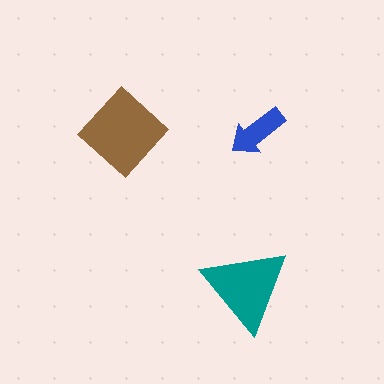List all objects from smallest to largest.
The blue arrow, the teal triangle, the brown diamond.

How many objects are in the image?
There are 3 objects in the image.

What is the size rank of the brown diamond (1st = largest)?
1st.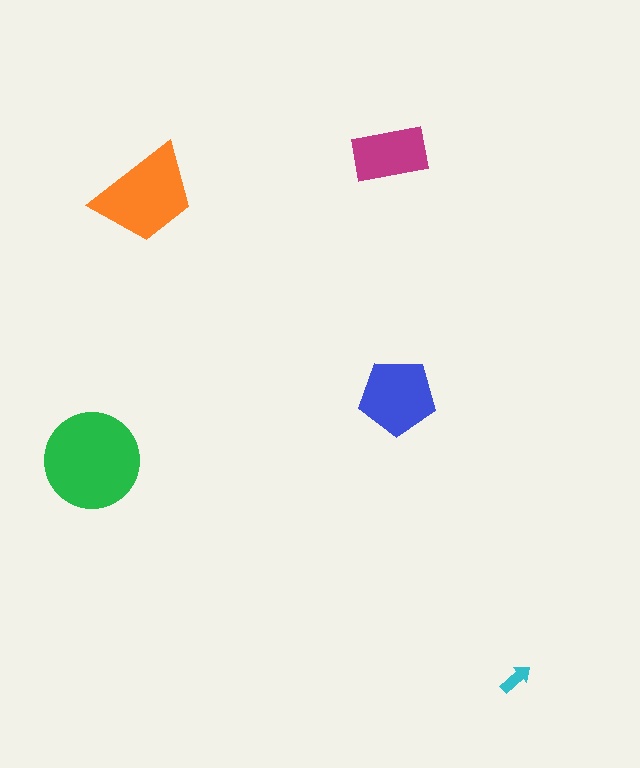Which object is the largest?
The green circle.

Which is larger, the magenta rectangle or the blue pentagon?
The blue pentagon.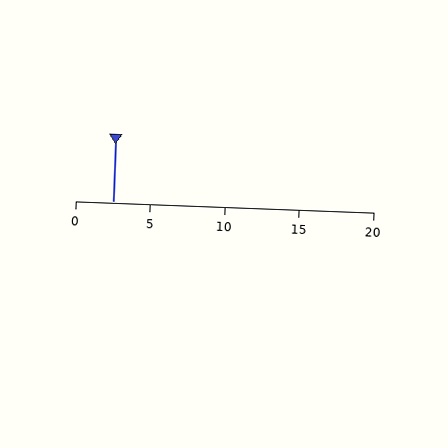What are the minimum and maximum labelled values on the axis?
The axis runs from 0 to 20.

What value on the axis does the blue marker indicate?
The marker indicates approximately 2.5.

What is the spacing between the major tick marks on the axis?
The major ticks are spaced 5 apart.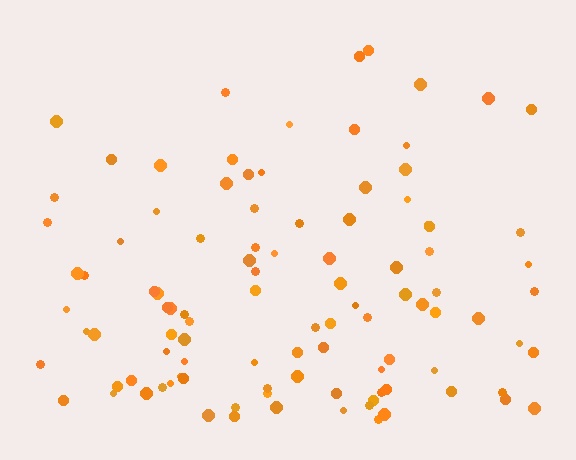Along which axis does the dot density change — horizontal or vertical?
Vertical.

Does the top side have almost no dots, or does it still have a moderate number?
Still a moderate number, just noticeably fewer than the bottom.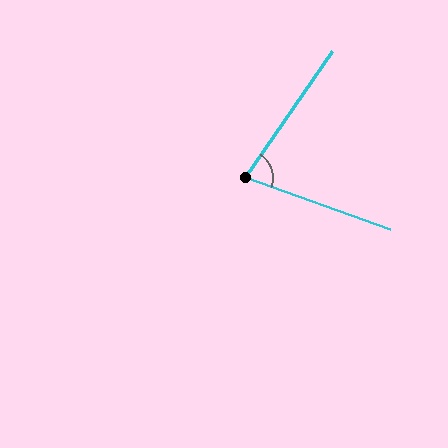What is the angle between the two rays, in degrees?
Approximately 75 degrees.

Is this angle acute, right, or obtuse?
It is acute.